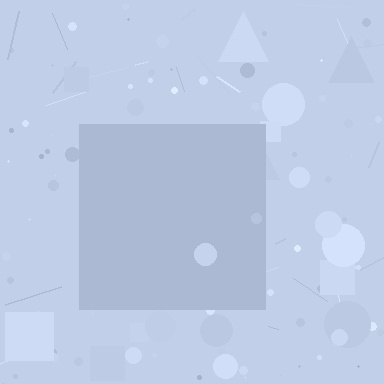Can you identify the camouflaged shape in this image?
The camouflaged shape is a square.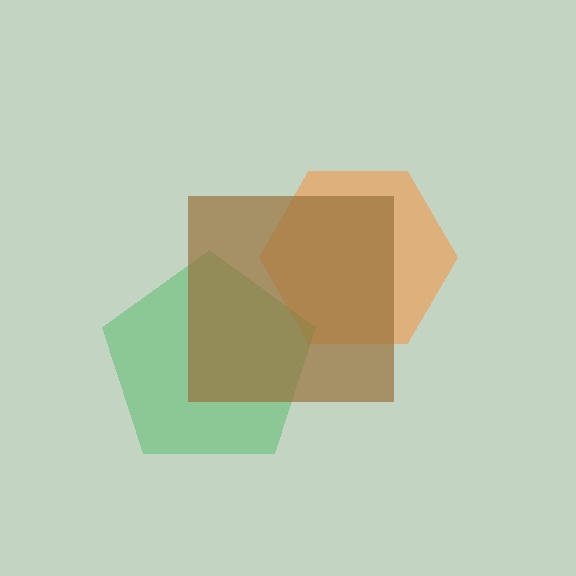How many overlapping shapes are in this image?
There are 3 overlapping shapes in the image.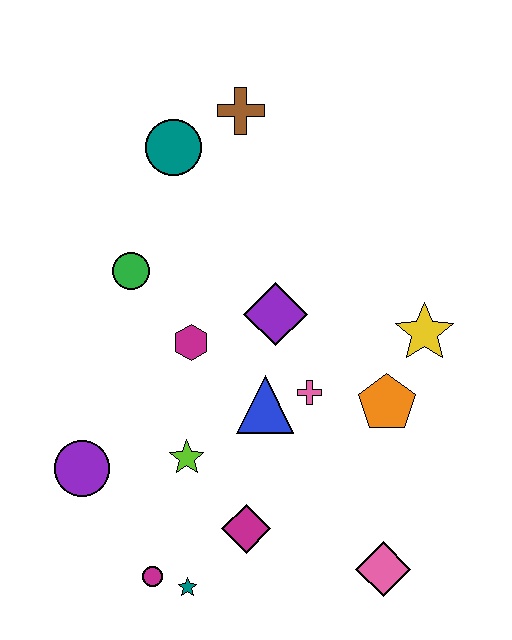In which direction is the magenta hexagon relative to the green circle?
The magenta hexagon is below the green circle.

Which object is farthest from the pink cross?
The brown cross is farthest from the pink cross.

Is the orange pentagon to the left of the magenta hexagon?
No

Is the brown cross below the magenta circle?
No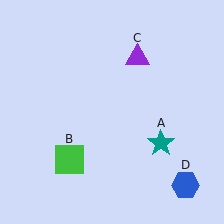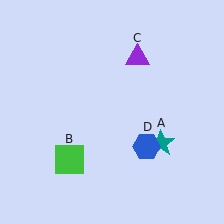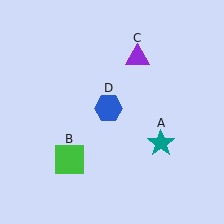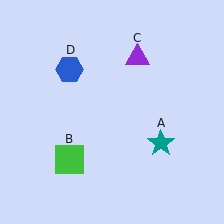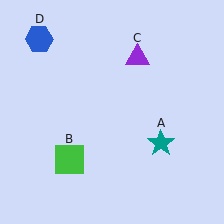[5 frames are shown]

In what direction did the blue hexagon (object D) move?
The blue hexagon (object D) moved up and to the left.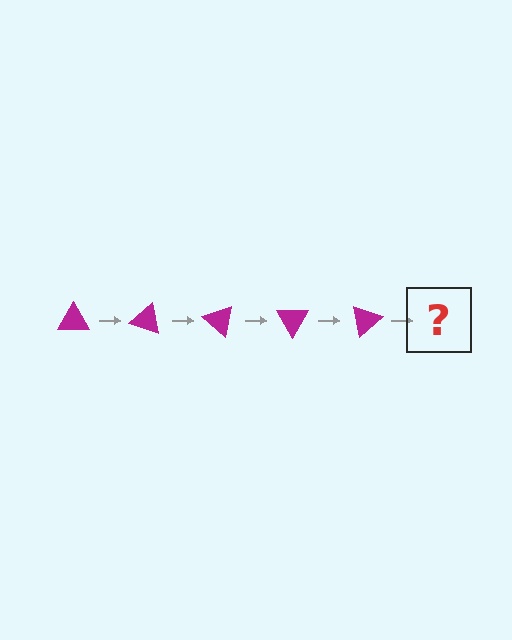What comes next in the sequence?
The next element should be a magenta triangle rotated 100 degrees.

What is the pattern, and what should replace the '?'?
The pattern is that the triangle rotates 20 degrees each step. The '?' should be a magenta triangle rotated 100 degrees.